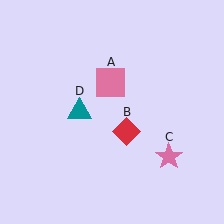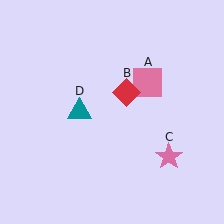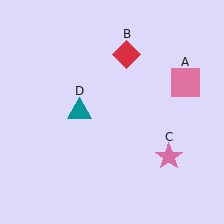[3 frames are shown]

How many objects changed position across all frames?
2 objects changed position: pink square (object A), red diamond (object B).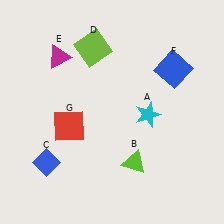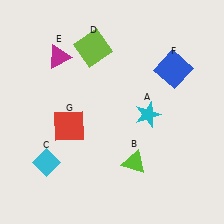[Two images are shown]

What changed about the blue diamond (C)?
In Image 1, C is blue. In Image 2, it changed to cyan.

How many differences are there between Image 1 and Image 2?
There is 1 difference between the two images.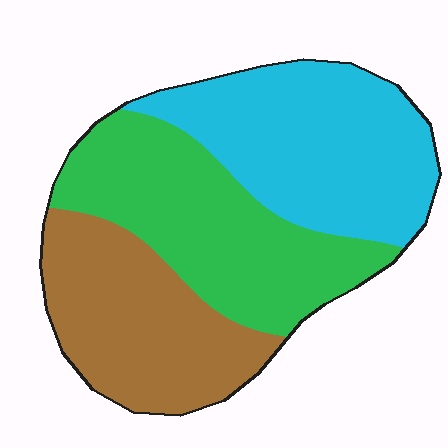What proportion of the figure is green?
Green covers about 35% of the figure.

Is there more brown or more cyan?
Cyan.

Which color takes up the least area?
Brown, at roughly 30%.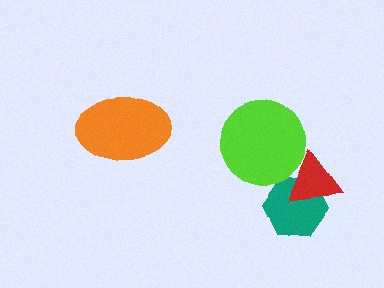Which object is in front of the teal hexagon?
The red triangle is in front of the teal hexagon.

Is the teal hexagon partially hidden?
Yes, it is partially covered by another shape.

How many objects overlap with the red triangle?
2 objects overlap with the red triangle.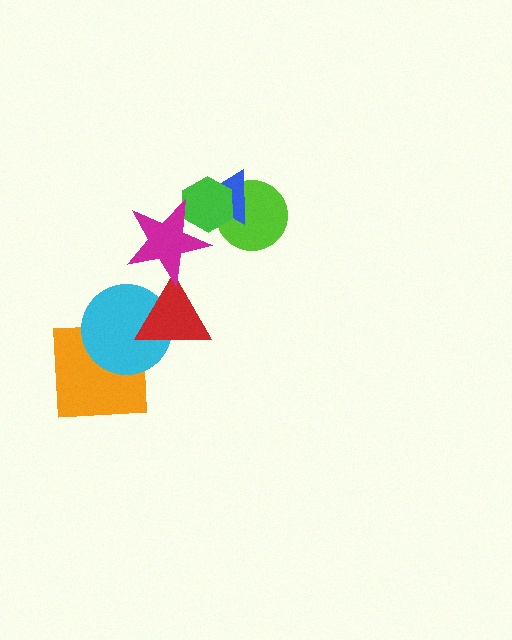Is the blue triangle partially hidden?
Yes, it is partially covered by another shape.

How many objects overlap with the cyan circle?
2 objects overlap with the cyan circle.